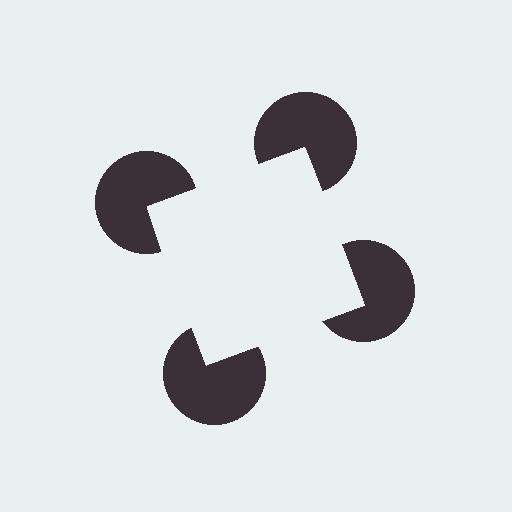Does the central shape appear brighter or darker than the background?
It typically appears slightly brighter than the background, even though no actual brightness change is drawn.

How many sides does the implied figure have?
4 sides.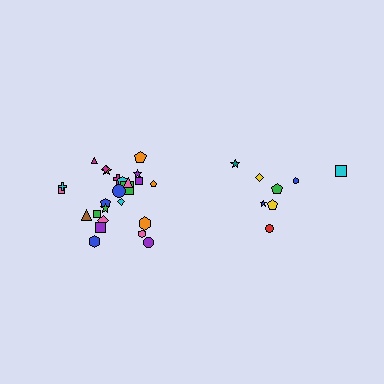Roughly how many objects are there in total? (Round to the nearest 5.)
Roughly 35 objects in total.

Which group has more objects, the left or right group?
The left group.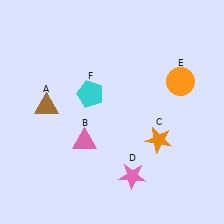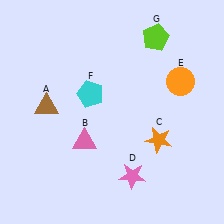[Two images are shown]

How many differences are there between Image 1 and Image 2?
There is 1 difference between the two images.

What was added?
A lime pentagon (G) was added in Image 2.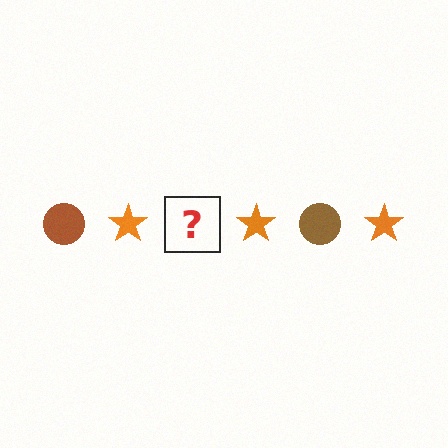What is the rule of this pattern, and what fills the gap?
The rule is that the pattern alternates between brown circle and orange star. The gap should be filled with a brown circle.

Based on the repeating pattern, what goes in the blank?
The blank should be a brown circle.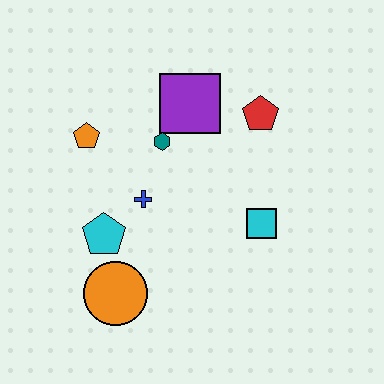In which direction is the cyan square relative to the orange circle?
The cyan square is to the right of the orange circle.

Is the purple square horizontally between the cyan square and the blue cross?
Yes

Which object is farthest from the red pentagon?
The orange circle is farthest from the red pentagon.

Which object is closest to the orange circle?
The cyan pentagon is closest to the orange circle.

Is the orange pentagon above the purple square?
No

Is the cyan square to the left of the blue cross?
No